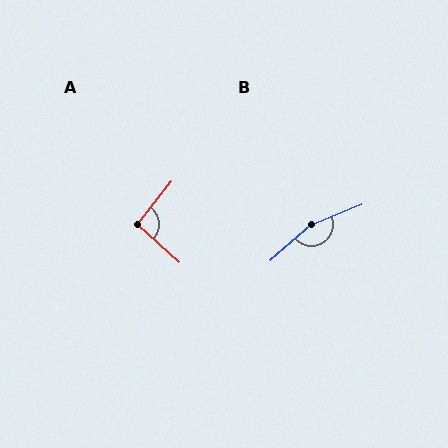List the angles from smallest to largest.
A (94°), B (160°).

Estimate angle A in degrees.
Approximately 94 degrees.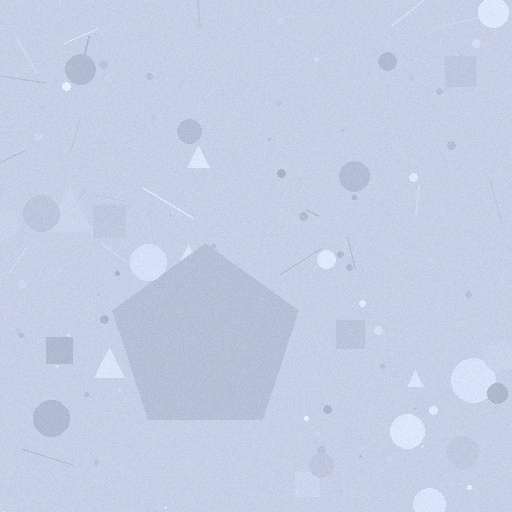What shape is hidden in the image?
A pentagon is hidden in the image.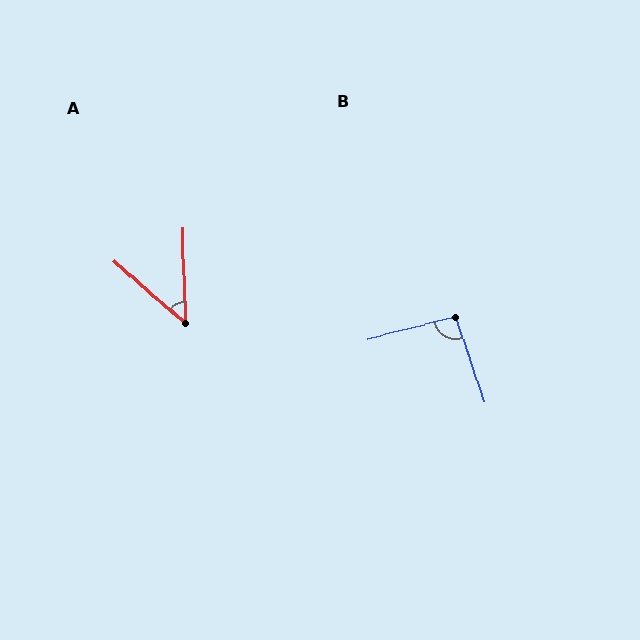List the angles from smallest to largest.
A (47°), B (94°).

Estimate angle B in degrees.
Approximately 94 degrees.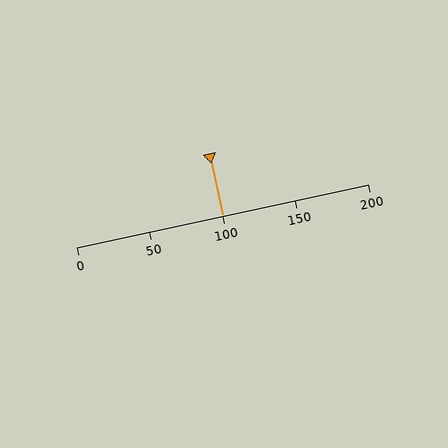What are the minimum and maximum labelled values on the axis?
The axis runs from 0 to 200.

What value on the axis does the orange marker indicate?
The marker indicates approximately 100.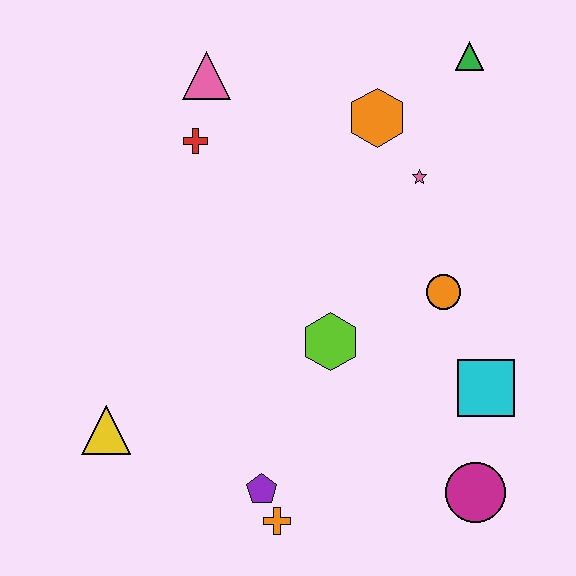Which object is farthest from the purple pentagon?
The green triangle is farthest from the purple pentagon.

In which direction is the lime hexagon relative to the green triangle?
The lime hexagon is below the green triangle.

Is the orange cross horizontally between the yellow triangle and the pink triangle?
No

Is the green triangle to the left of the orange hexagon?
No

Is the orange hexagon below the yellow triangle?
No